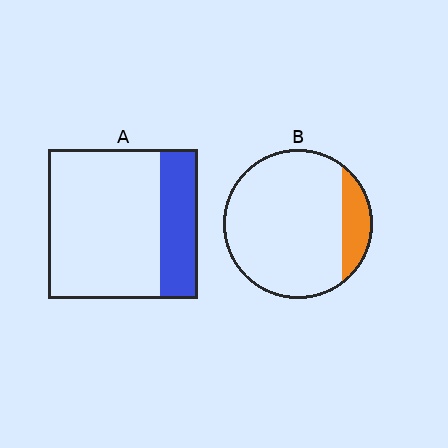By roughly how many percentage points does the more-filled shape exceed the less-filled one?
By roughly 10 percentage points (A over B).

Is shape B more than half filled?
No.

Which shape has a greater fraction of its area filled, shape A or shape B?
Shape A.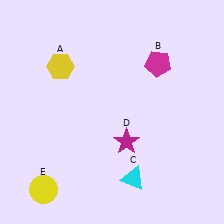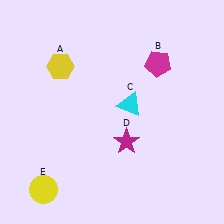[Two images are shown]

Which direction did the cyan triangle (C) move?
The cyan triangle (C) moved up.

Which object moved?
The cyan triangle (C) moved up.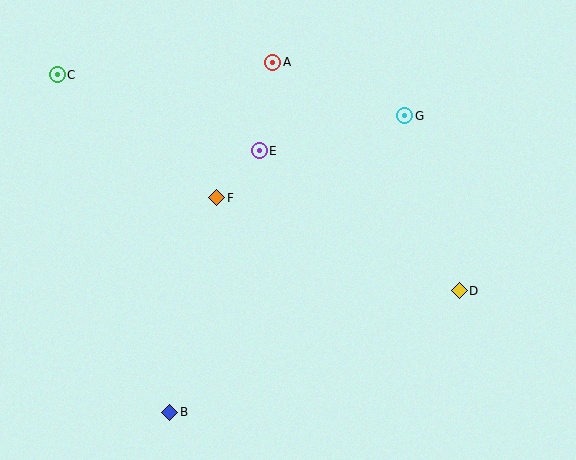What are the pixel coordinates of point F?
Point F is at (217, 198).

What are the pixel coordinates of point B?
Point B is at (170, 412).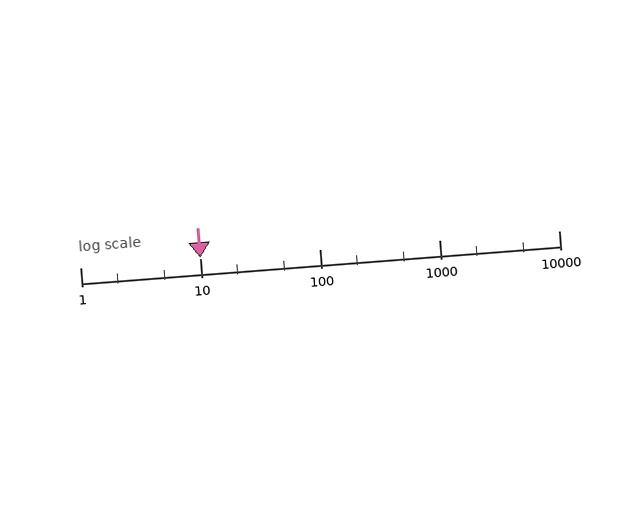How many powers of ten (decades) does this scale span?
The scale spans 4 decades, from 1 to 10000.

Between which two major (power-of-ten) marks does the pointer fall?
The pointer is between 10 and 100.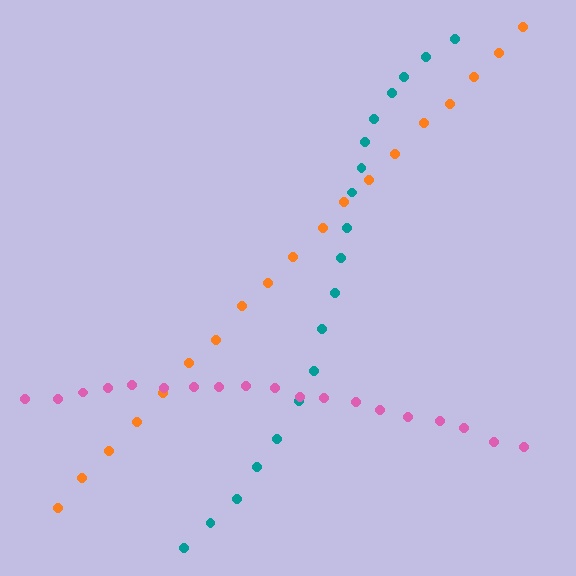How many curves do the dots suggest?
There are 3 distinct paths.